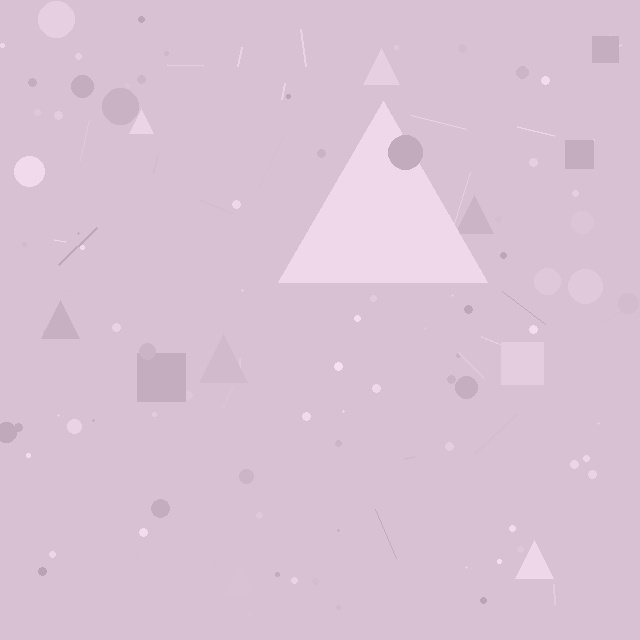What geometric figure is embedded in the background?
A triangle is embedded in the background.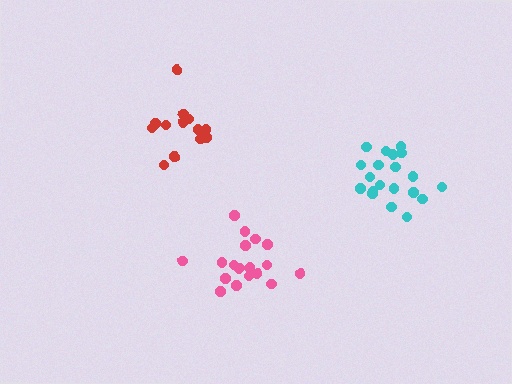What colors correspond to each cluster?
The clusters are colored: red, cyan, pink.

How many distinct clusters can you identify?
There are 3 distinct clusters.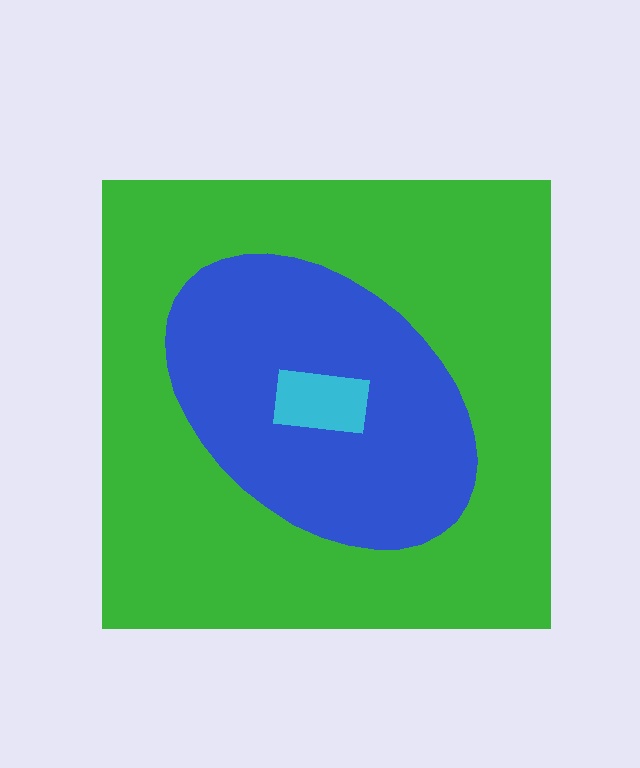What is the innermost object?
The cyan rectangle.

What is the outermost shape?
The green square.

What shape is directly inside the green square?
The blue ellipse.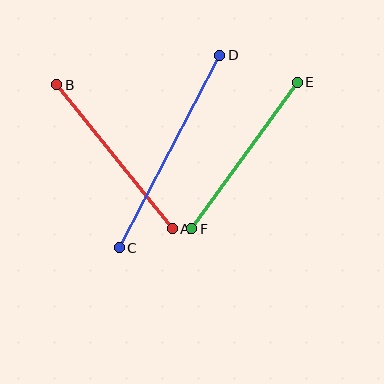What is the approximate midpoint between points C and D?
The midpoint is at approximately (170, 151) pixels.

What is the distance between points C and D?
The distance is approximately 217 pixels.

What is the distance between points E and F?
The distance is approximately 180 pixels.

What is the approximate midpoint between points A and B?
The midpoint is at approximately (114, 157) pixels.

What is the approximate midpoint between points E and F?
The midpoint is at approximately (244, 156) pixels.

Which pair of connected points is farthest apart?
Points C and D are farthest apart.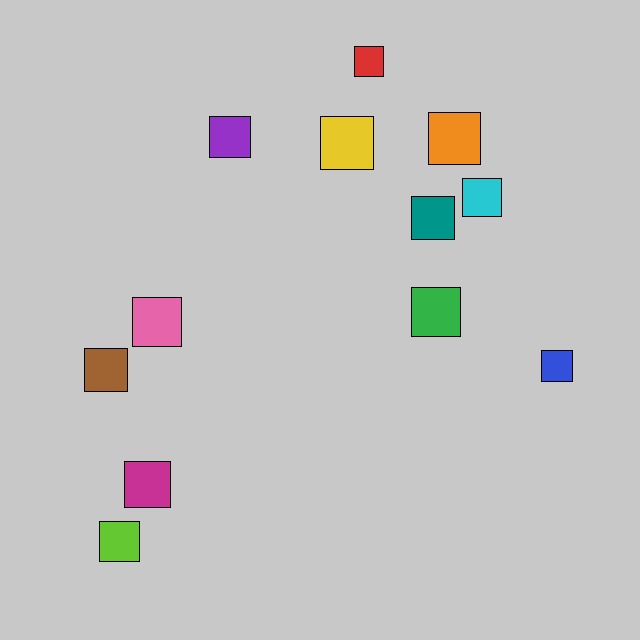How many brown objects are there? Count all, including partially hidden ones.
There is 1 brown object.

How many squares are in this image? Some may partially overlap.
There are 12 squares.